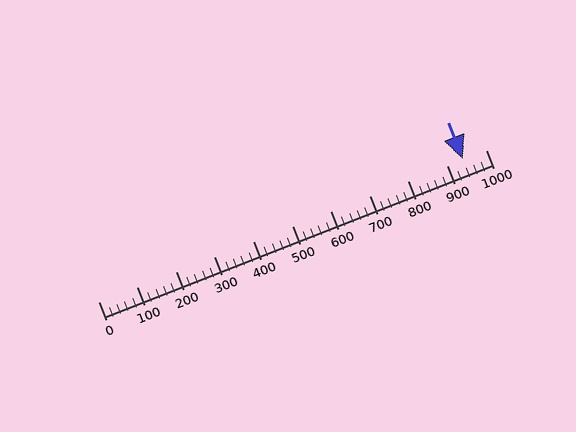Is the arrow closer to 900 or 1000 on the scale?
The arrow is closer to 900.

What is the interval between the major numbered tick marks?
The major tick marks are spaced 100 units apart.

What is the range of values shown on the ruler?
The ruler shows values from 0 to 1000.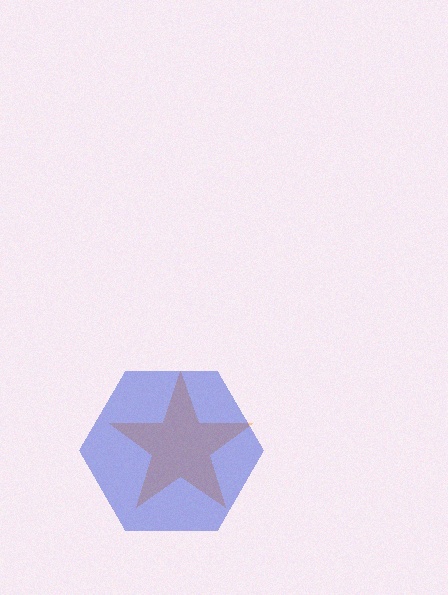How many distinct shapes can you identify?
There are 2 distinct shapes: an orange star, a blue hexagon.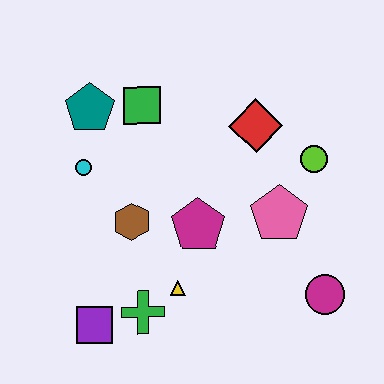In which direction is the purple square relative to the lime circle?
The purple square is to the left of the lime circle.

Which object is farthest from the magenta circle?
The teal pentagon is farthest from the magenta circle.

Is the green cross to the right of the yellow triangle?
No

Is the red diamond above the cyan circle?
Yes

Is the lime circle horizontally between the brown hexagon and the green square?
No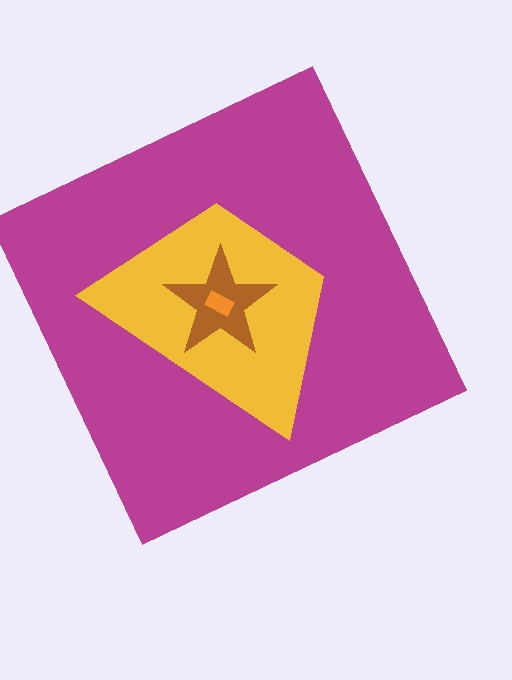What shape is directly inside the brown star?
The orange rectangle.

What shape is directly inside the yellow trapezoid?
The brown star.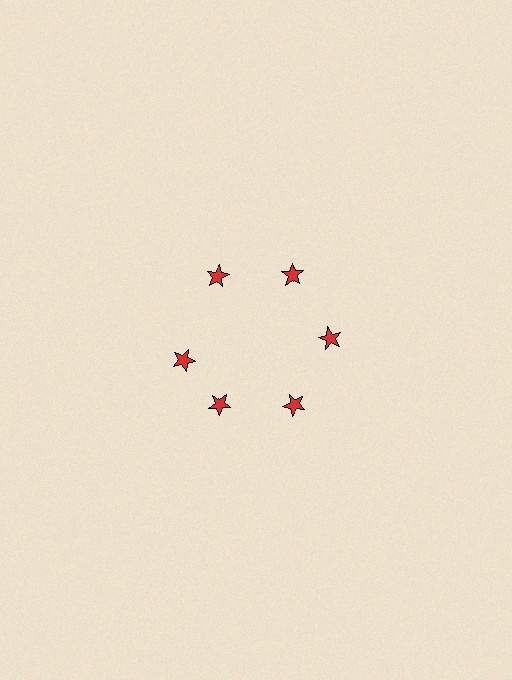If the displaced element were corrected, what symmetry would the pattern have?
It would have 6-fold rotational symmetry — the pattern would map onto itself every 60 degrees.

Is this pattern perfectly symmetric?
No. The 6 red stars are arranged in a ring, but one element near the 9 o'clock position is rotated out of alignment along the ring, breaking the 6-fold rotational symmetry.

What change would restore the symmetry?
The symmetry would be restored by rotating it back into even spacing with its neighbors so that all 6 stars sit at equal angles and equal distance from the center.